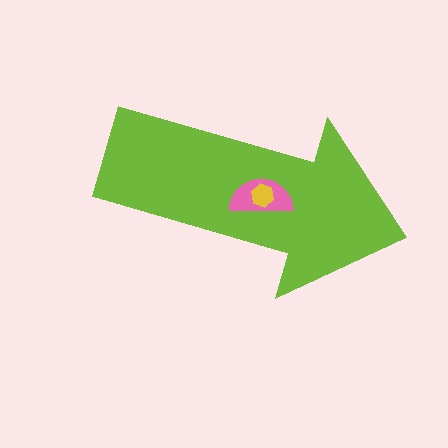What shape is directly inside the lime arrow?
The pink semicircle.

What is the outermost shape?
The lime arrow.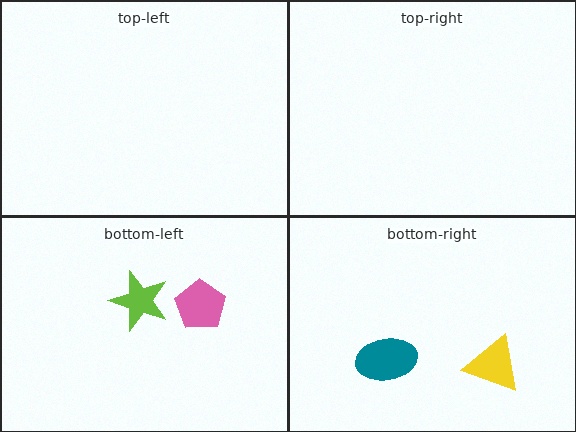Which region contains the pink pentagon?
The bottom-left region.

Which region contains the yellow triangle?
The bottom-right region.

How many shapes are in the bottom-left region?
2.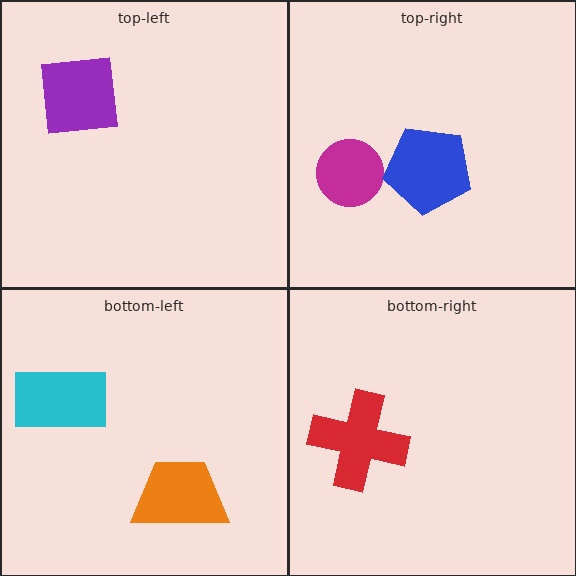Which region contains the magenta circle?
The top-right region.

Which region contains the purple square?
The top-left region.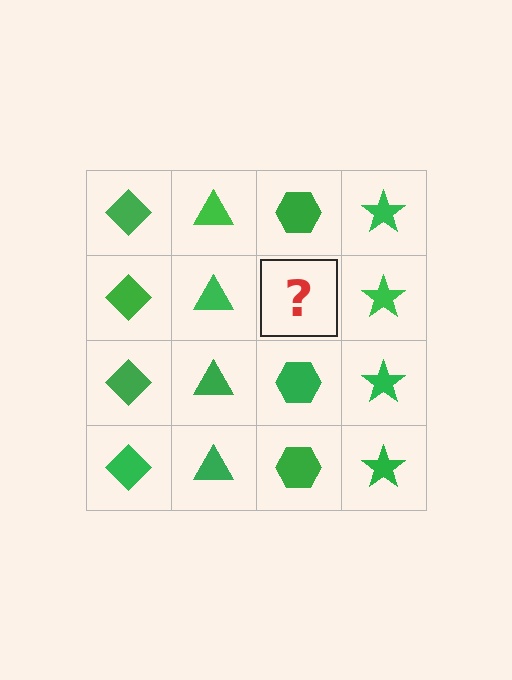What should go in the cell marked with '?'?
The missing cell should contain a green hexagon.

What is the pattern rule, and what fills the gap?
The rule is that each column has a consistent shape. The gap should be filled with a green hexagon.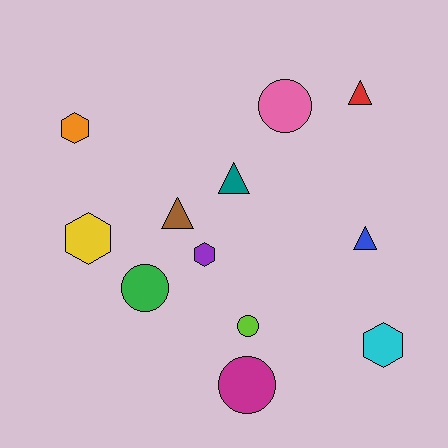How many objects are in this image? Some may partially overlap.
There are 12 objects.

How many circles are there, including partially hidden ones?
There are 4 circles.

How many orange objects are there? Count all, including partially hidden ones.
There is 1 orange object.